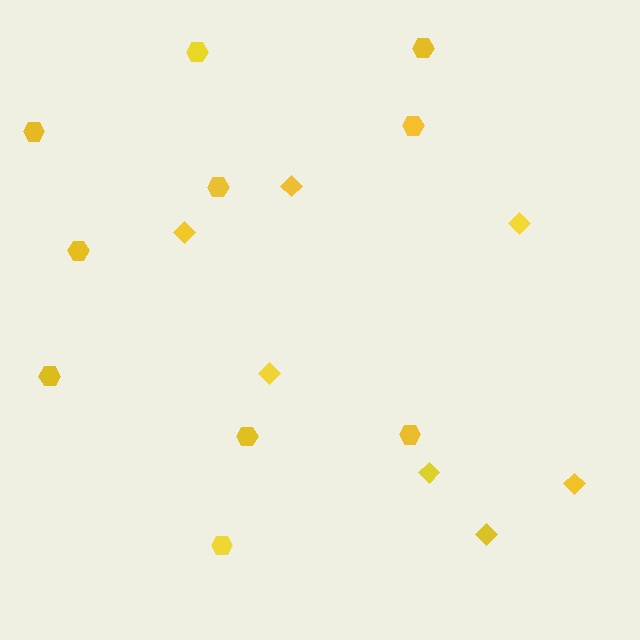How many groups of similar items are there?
There are 2 groups: one group of diamonds (7) and one group of hexagons (10).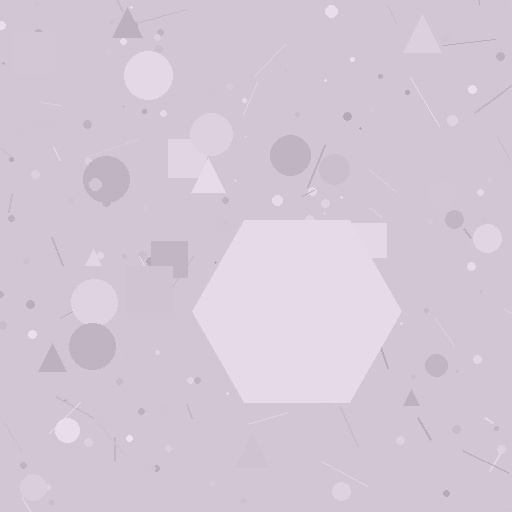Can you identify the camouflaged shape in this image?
The camouflaged shape is a hexagon.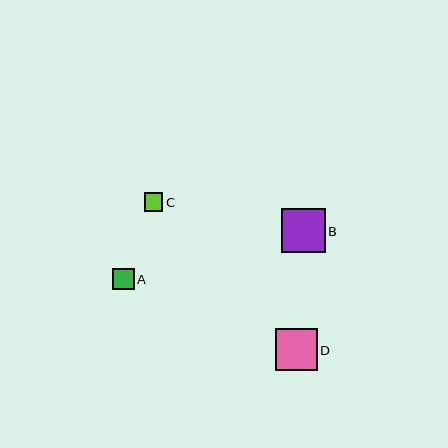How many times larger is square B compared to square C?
Square B is approximately 2.4 times the size of square C.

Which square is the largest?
Square B is the largest with a size of approximately 44 pixels.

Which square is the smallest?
Square C is the smallest with a size of approximately 18 pixels.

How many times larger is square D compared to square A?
Square D is approximately 1.9 times the size of square A.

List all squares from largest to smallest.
From largest to smallest: B, D, A, C.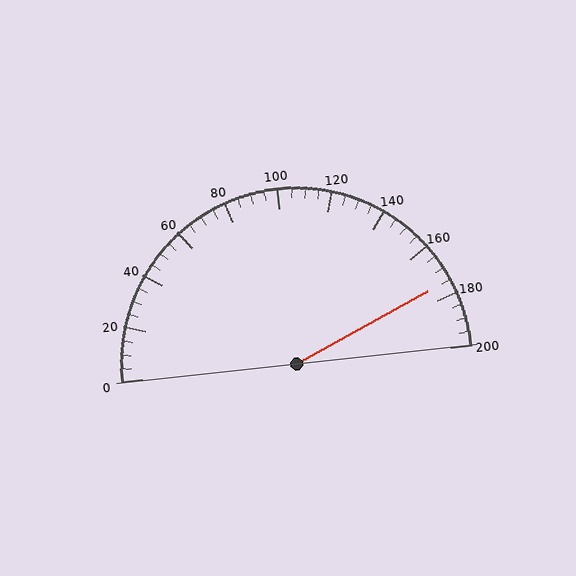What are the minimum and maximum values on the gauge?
The gauge ranges from 0 to 200.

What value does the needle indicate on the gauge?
The needle indicates approximately 175.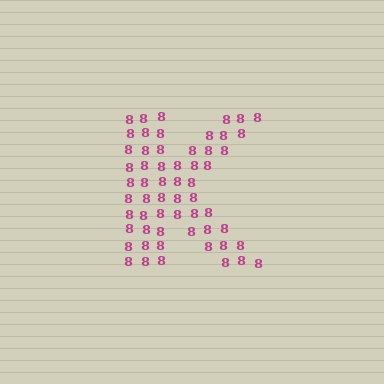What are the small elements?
The small elements are digit 8's.